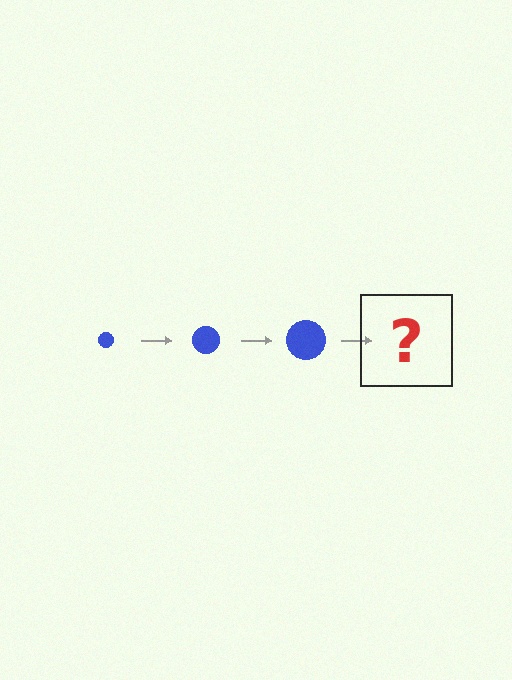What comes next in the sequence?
The next element should be a blue circle, larger than the previous one.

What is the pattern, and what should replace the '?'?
The pattern is that the circle gets progressively larger each step. The '?' should be a blue circle, larger than the previous one.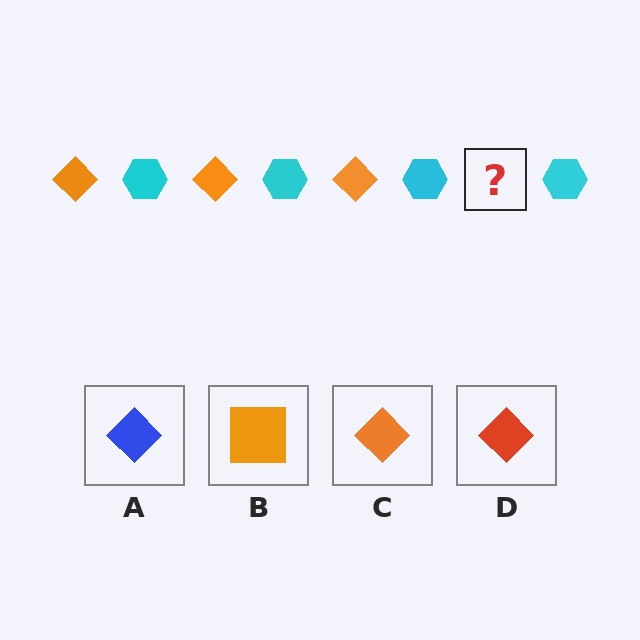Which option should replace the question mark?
Option C.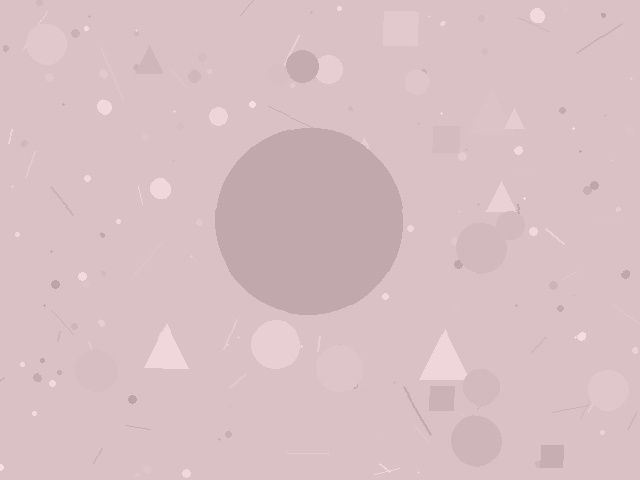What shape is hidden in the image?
A circle is hidden in the image.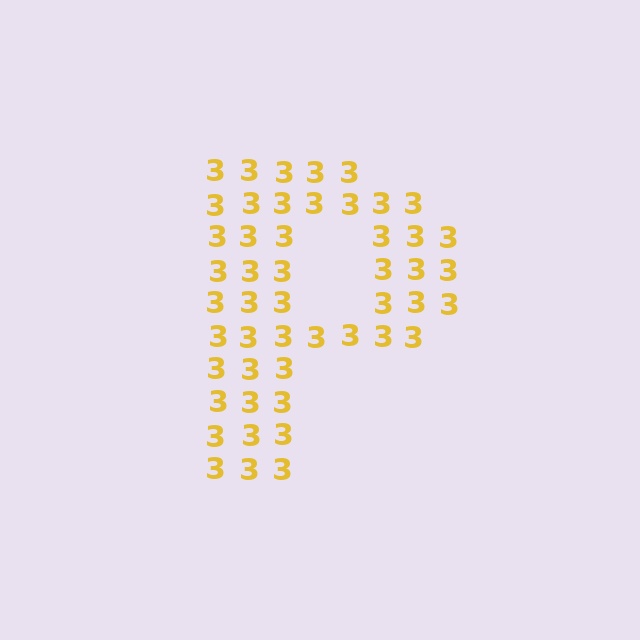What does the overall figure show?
The overall figure shows the letter P.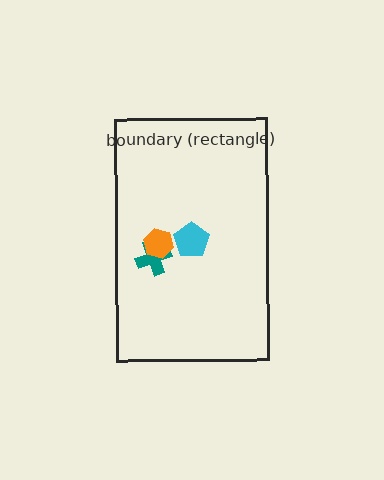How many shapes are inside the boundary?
3 inside, 0 outside.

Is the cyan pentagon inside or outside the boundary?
Inside.